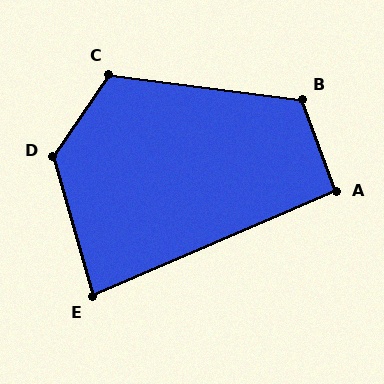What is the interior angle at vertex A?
Approximately 93 degrees (approximately right).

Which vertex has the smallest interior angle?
E, at approximately 83 degrees.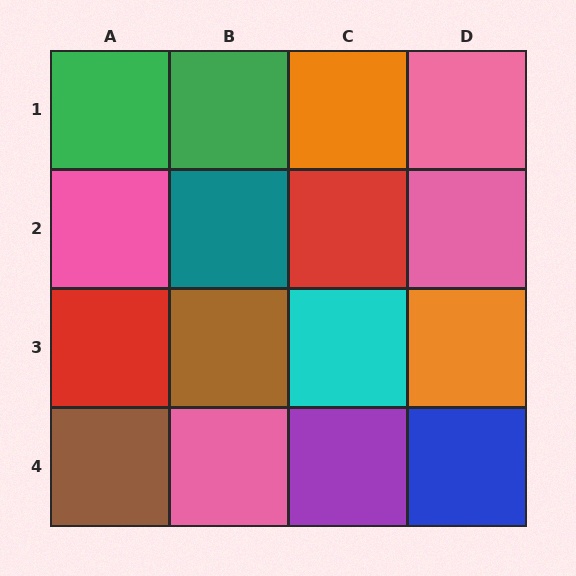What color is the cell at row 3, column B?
Brown.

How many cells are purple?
1 cell is purple.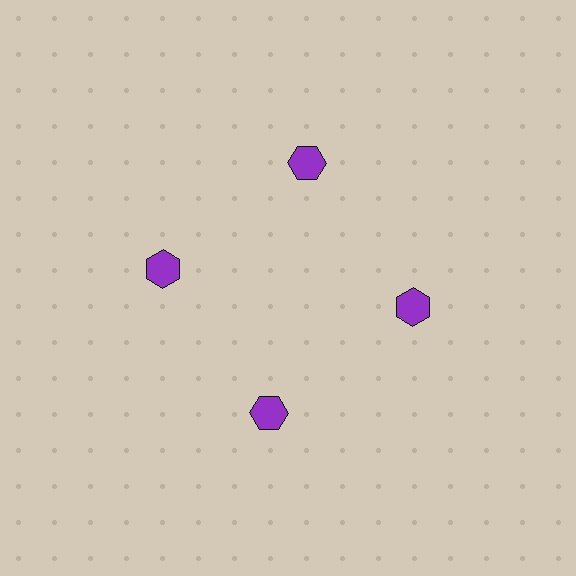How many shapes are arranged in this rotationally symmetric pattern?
There are 4 shapes, arranged in 4 groups of 1.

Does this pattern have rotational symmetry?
Yes, this pattern has 4-fold rotational symmetry. It looks the same after rotating 90 degrees around the center.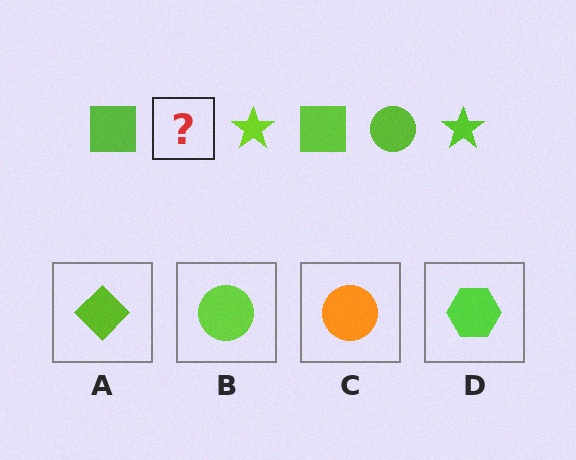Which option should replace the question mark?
Option B.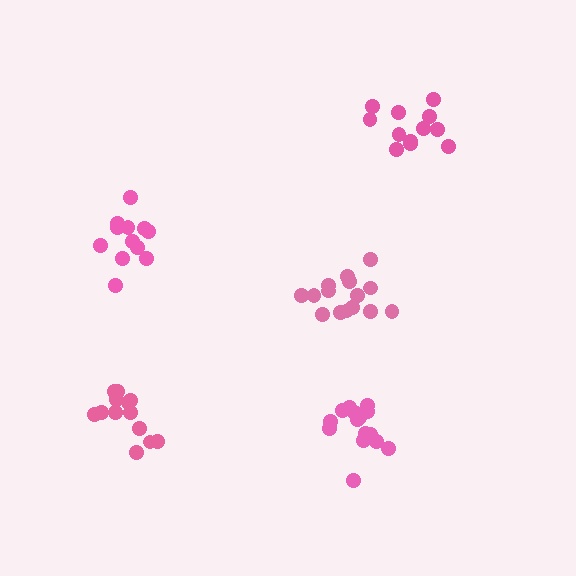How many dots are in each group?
Group 1: 16 dots, Group 2: 12 dots, Group 3: 13 dots, Group 4: 12 dots, Group 5: 15 dots (68 total).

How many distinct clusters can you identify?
There are 5 distinct clusters.